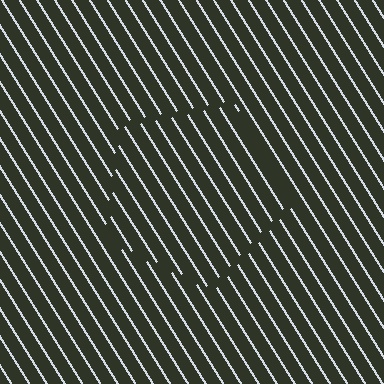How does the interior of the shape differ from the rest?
The interior of the shape contains the same grating, shifted by half a period — the contour is defined by the phase discontinuity where line-ends from the inner and outer gratings abut.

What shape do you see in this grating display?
An illusory pentagon. The interior of the shape contains the same grating, shifted by half a period — the contour is defined by the phase discontinuity where line-ends from the inner and outer gratings abut.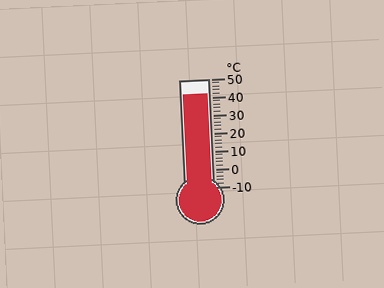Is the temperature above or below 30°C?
The temperature is above 30°C.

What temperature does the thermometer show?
The thermometer shows approximately 42°C.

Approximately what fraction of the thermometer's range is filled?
The thermometer is filled to approximately 85% of its range.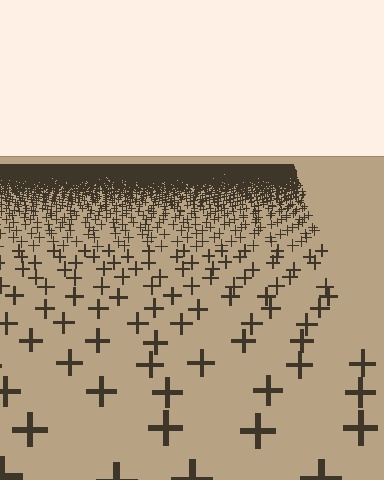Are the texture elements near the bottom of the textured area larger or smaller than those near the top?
Larger. Near the bottom, elements are closer to the viewer and appear at a bigger on-screen size.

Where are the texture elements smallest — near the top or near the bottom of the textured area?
Near the top.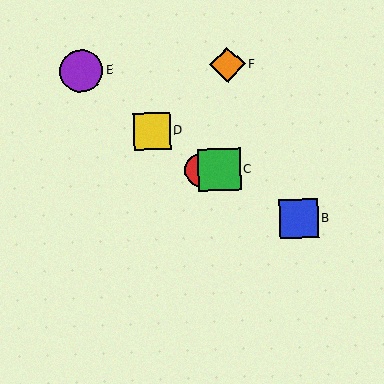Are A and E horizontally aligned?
No, A is at y≈170 and E is at y≈71.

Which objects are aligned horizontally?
Objects A, C are aligned horizontally.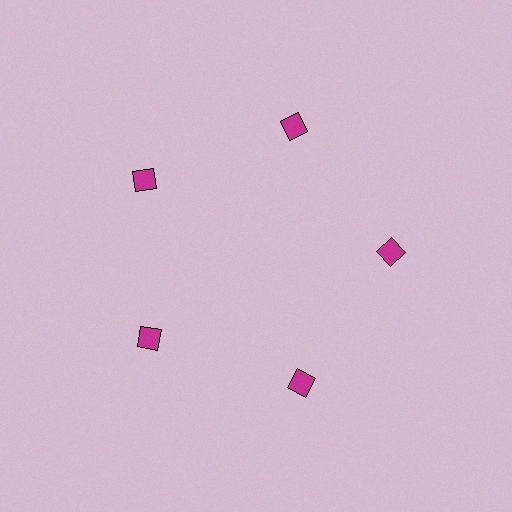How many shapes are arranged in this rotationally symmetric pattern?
There are 5 shapes, arranged in 5 groups of 1.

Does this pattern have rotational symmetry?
Yes, this pattern has 5-fold rotational symmetry. It looks the same after rotating 72 degrees around the center.